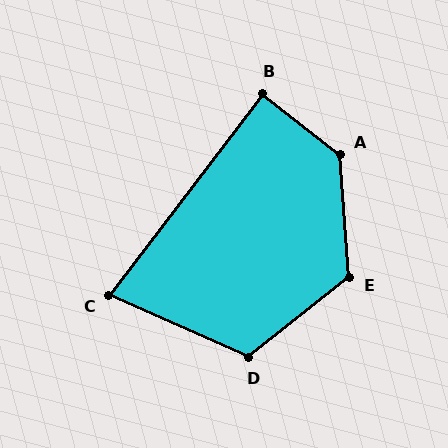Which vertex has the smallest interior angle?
C, at approximately 77 degrees.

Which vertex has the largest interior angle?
A, at approximately 132 degrees.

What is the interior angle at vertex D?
Approximately 117 degrees (obtuse).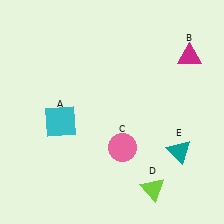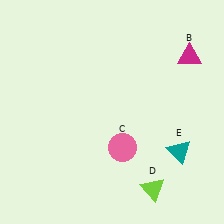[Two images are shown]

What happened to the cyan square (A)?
The cyan square (A) was removed in Image 2. It was in the bottom-left area of Image 1.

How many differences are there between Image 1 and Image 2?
There is 1 difference between the two images.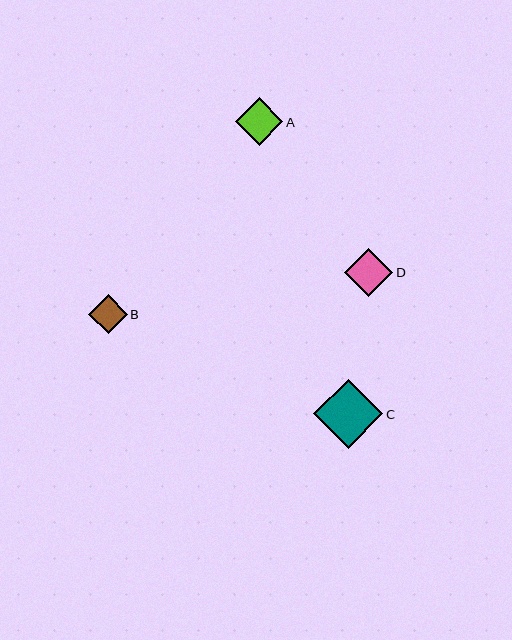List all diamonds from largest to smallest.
From largest to smallest: C, D, A, B.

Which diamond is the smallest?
Diamond B is the smallest with a size of approximately 38 pixels.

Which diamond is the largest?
Diamond C is the largest with a size of approximately 69 pixels.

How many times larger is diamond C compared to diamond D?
Diamond C is approximately 1.4 times the size of diamond D.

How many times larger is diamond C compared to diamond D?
Diamond C is approximately 1.4 times the size of diamond D.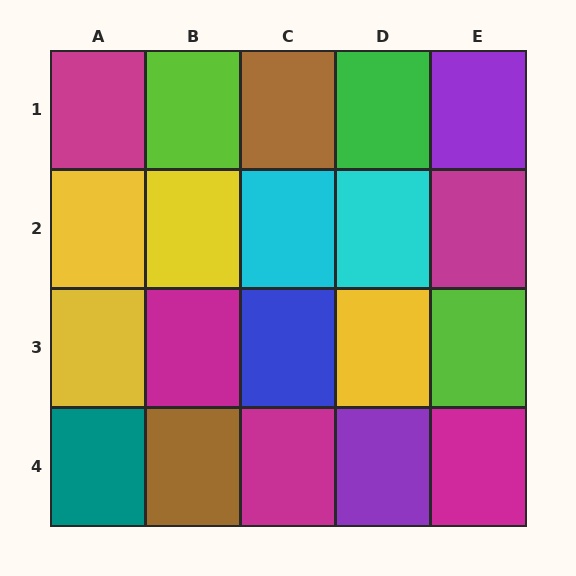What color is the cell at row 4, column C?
Magenta.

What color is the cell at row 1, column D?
Green.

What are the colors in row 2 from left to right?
Yellow, yellow, cyan, cyan, magenta.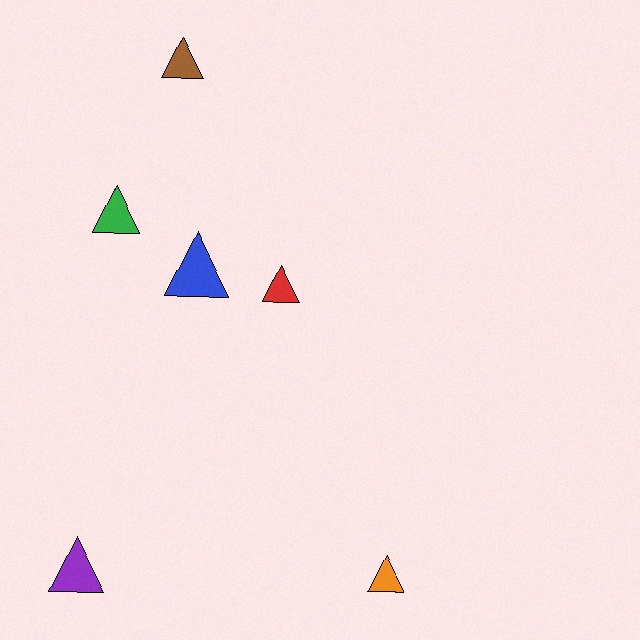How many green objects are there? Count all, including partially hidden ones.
There is 1 green object.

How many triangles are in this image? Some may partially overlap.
There are 6 triangles.